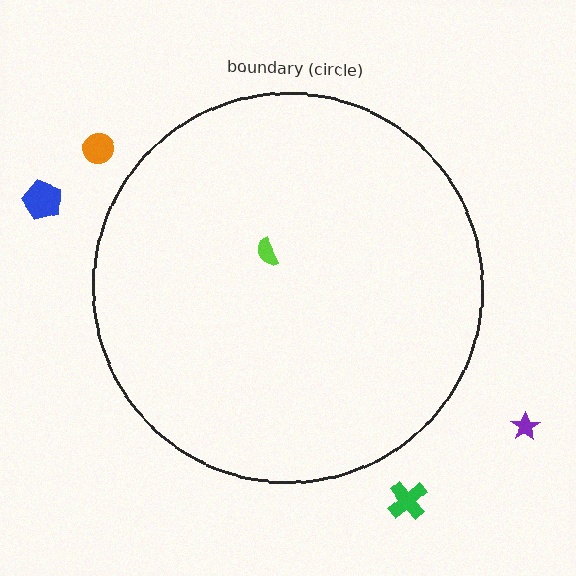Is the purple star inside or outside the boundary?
Outside.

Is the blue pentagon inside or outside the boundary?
Outside.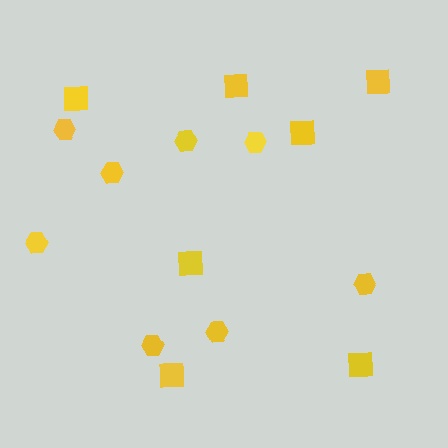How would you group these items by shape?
There are 2 groups: one group of squares (7) and one group of hexagons (8).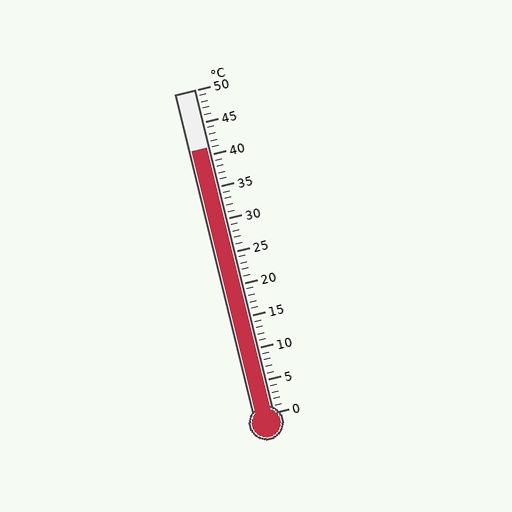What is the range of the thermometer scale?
The thermometer scale ranges from 0°C to 50°C.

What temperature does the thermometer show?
The thermometer shows approximately 41°C.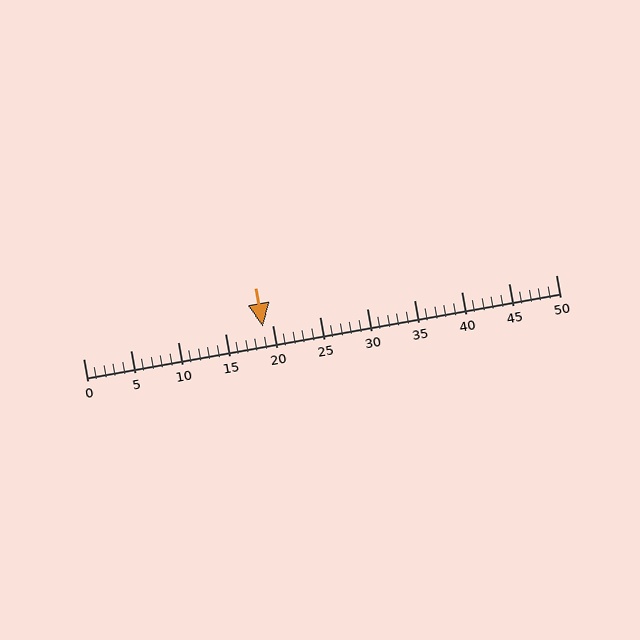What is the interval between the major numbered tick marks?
The major tick marks are spaced 5 units apart.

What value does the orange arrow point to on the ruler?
The orange arrow points to approximately 19.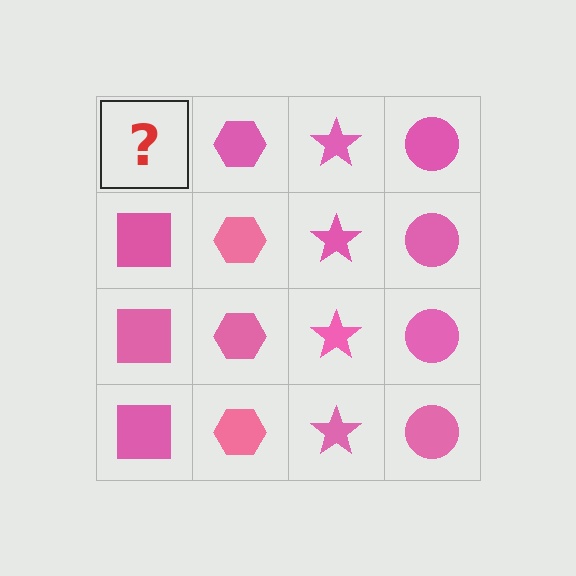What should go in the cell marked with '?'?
The missing cell should contain a pink square.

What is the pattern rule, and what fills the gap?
The rule is that each column has a consistent shape. The gap should be filled with a pink square.